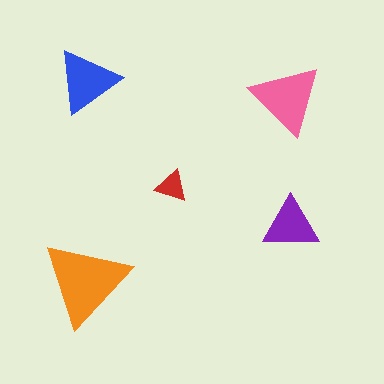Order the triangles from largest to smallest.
the orange one, the pink one, the blue one, the purple one, the red one.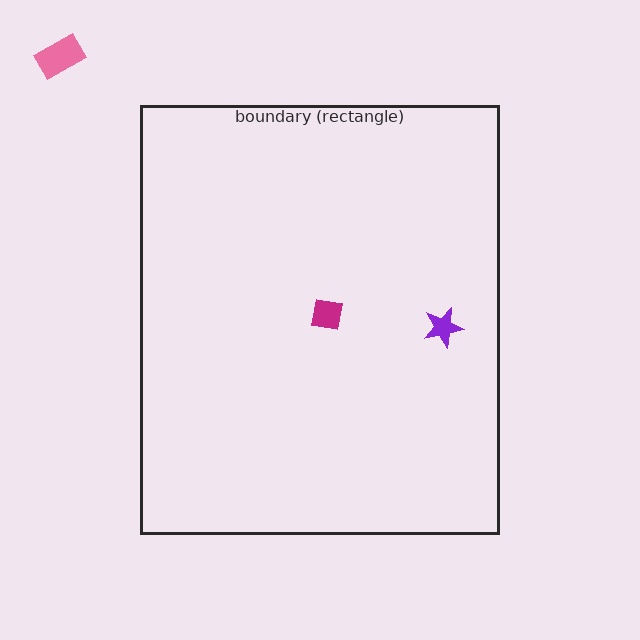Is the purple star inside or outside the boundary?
Inside.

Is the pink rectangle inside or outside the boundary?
Outside.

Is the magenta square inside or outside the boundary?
Inside.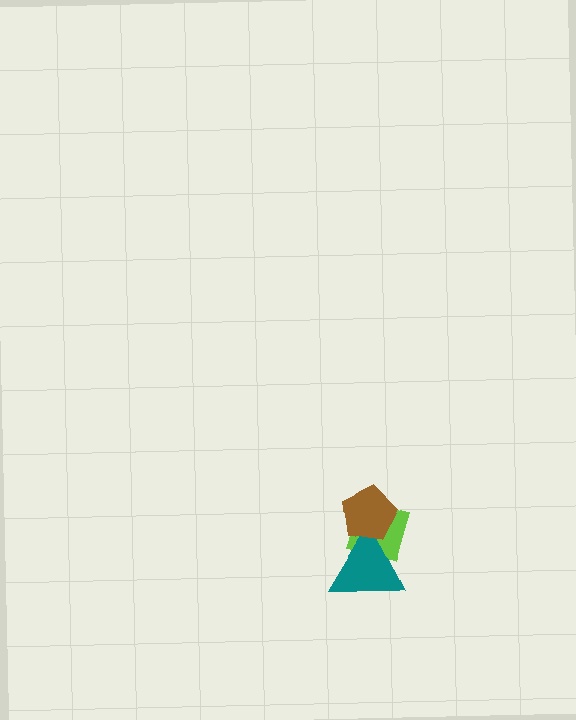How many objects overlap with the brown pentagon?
2 objects overlap with the brown pentagon.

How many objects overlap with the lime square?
2 objects overlap with the lime square.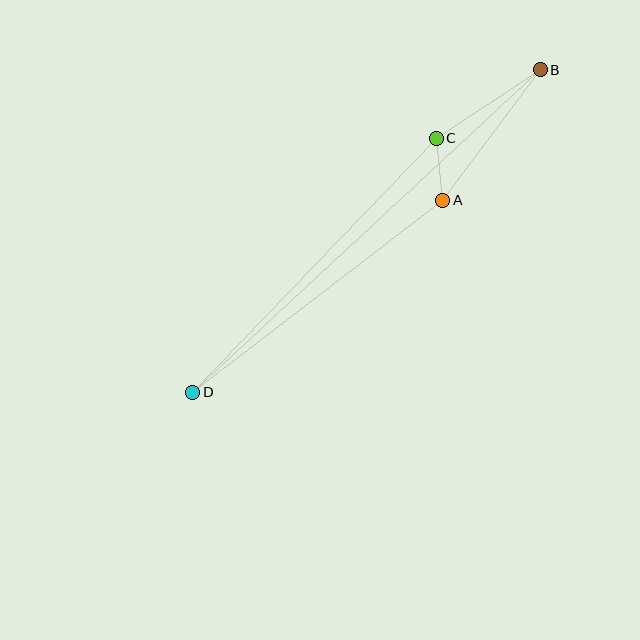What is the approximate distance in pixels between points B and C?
The distance between B and C is approximately 125 pixels.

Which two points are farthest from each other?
Points B and D are farthest from each other.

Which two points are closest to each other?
Points A and C are closest to each other.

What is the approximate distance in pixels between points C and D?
The distance between C and D is approximately 352 pixels.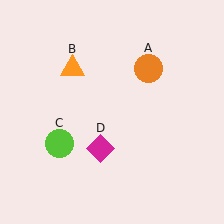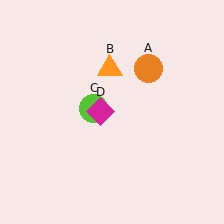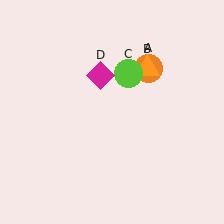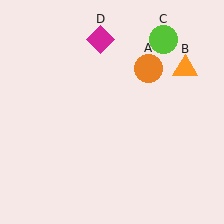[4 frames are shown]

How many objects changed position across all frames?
3 objects changed position: orange triangle (object B), lime circle (object C), magenta diamond (object D).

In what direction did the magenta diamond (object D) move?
The magenta diamond (object D) moved up.